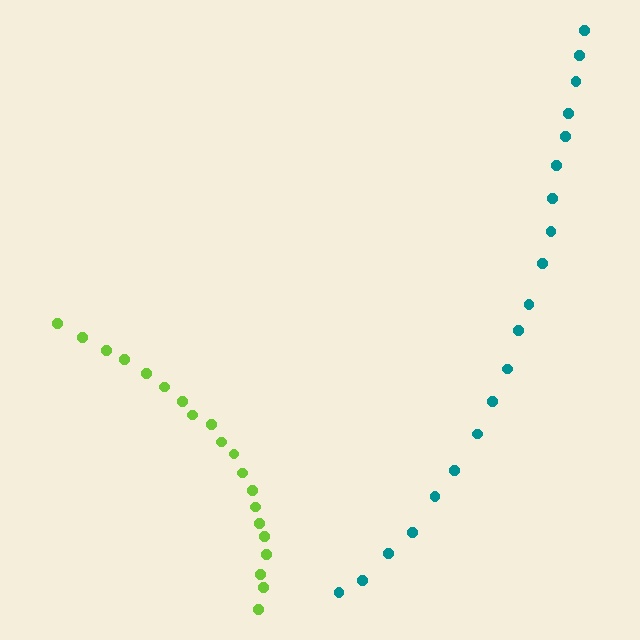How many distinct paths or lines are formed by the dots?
There are 2 distinct paths.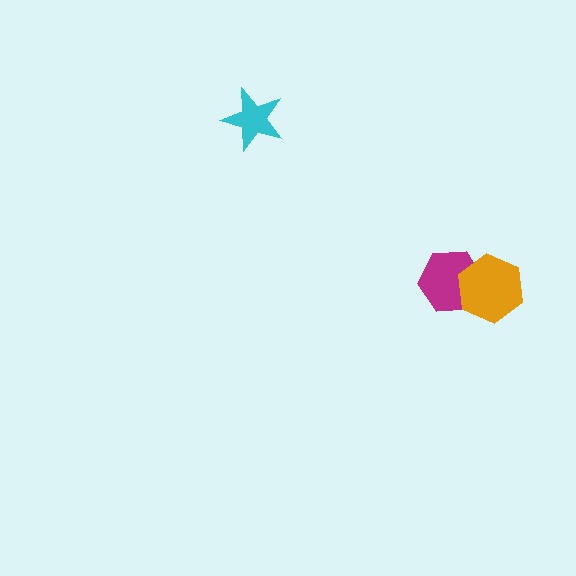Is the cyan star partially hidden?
No, no other shape covers it.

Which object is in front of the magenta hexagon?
The orange hexagon is in front of the magenta hexagon.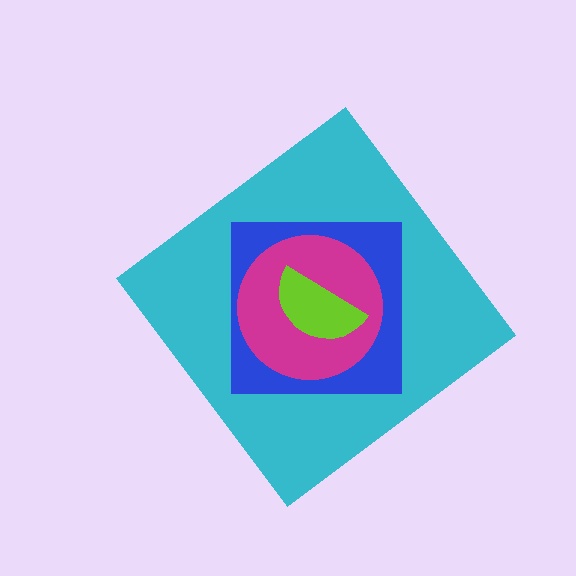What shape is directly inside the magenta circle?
The lime semicircle.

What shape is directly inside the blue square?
The magenta circle.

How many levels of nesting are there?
4.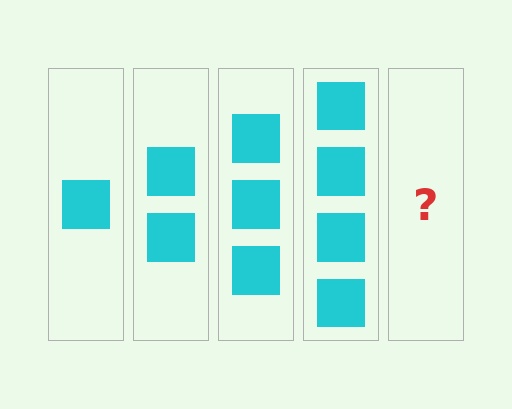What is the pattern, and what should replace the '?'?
The pattern is that each step adds one more square. The '?' should be 5 squares.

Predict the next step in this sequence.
The next step is 5 squares.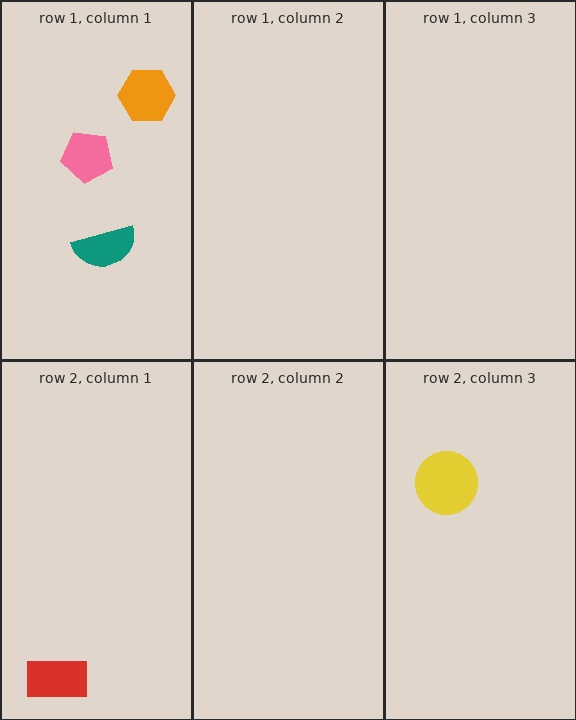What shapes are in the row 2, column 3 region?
The yellow circle.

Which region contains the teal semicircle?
The row 1, column 1 region.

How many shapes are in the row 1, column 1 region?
3.